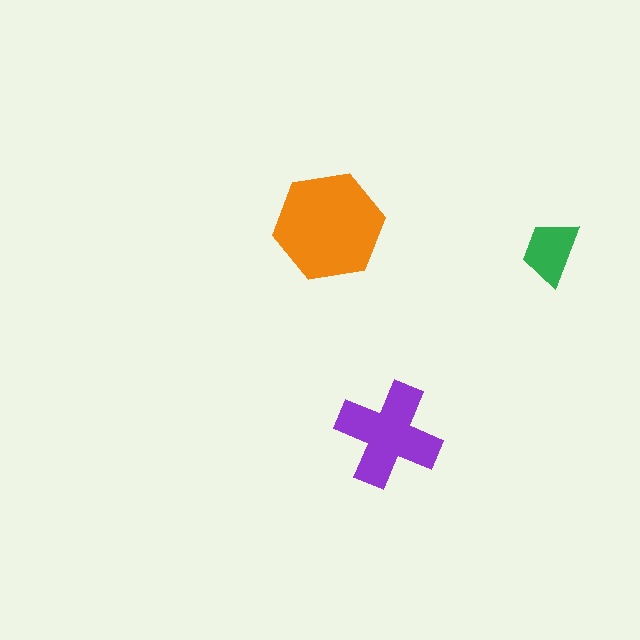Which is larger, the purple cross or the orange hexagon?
The orange hexagon.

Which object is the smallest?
The green trapezoid.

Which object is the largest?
The orange hexagon.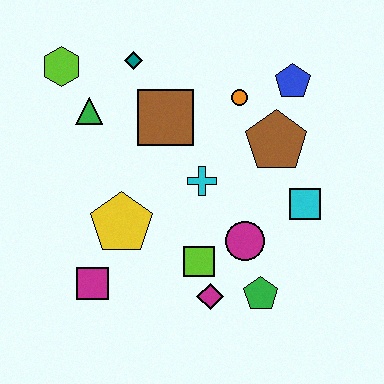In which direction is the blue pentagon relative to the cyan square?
The blue pentagon is above the cyan square.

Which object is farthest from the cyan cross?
The lime hexagon is farthest from the cyan cross.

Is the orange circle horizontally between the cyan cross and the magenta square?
No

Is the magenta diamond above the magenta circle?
No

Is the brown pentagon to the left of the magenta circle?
No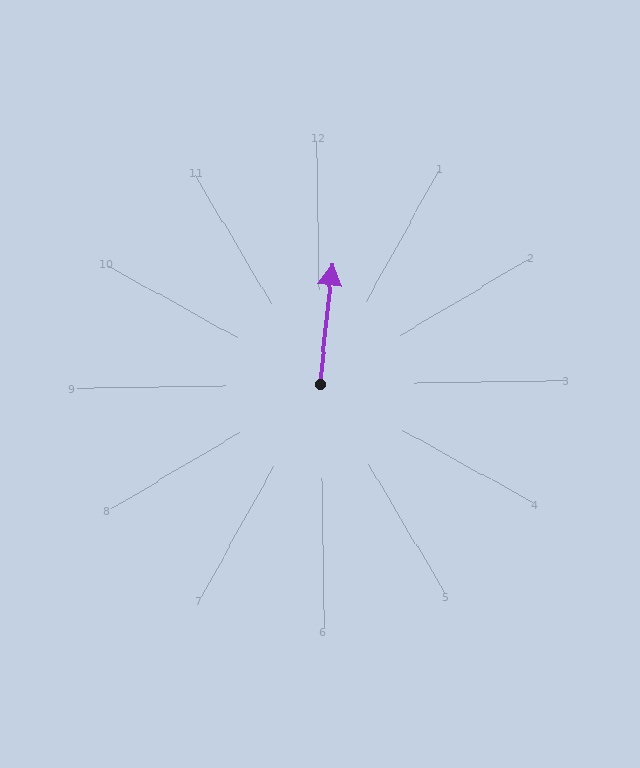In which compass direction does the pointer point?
North.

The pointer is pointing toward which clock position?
Roughly 12 o'clock.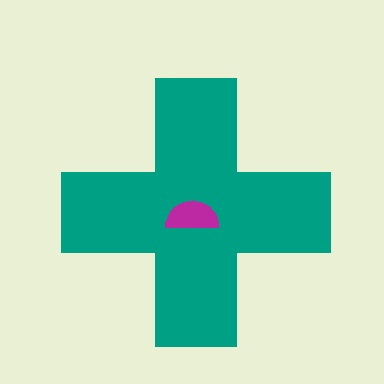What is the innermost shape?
The magenta semicircle.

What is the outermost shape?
The teal cross.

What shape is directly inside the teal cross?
The magenta semicircle.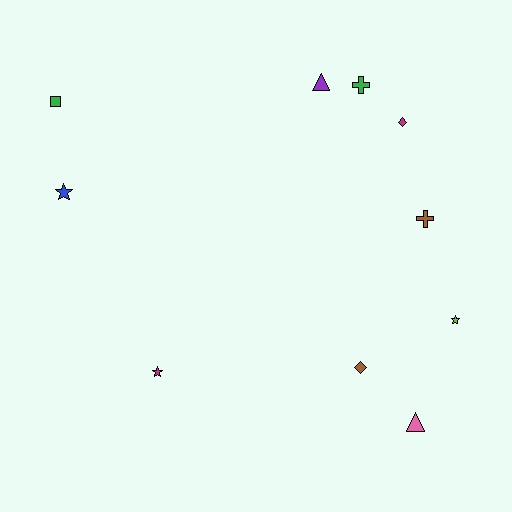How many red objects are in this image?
There are no red objects.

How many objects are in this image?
There are 10 objects.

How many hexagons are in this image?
There are no hexagons.